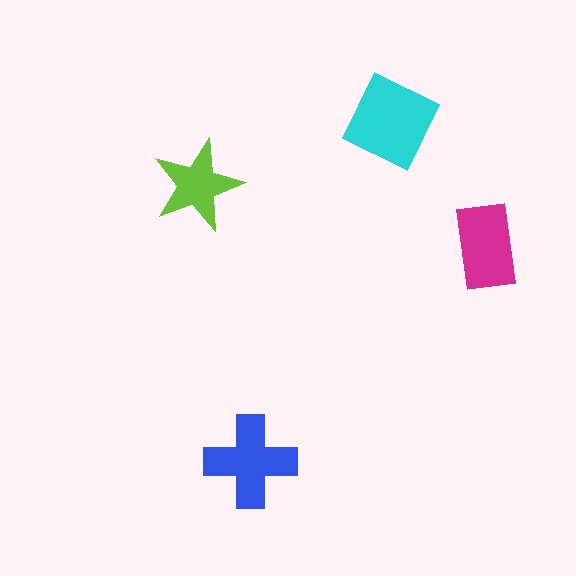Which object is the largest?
The cyan diamond.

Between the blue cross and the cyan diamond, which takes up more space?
The cyan diamond.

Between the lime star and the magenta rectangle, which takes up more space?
The magenta rectangle.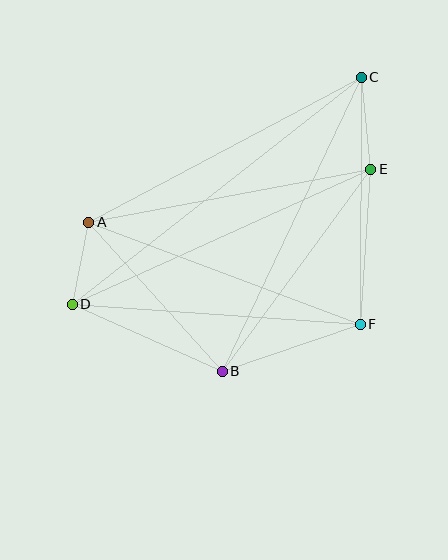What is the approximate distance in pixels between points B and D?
The distance between B and D is approximately 164 pixels.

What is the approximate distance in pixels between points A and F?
The distance between A and F is approximately 290 pixels.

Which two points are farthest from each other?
Points C and D are farthest from each other.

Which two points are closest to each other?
Points A and D are closest to each other.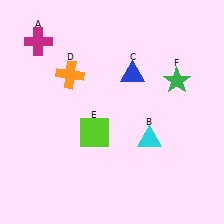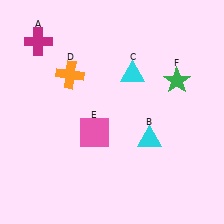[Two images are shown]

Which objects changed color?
C changed from blue to cyan. E changed from lime to pink.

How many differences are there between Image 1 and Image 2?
There are 2 differences between the two images.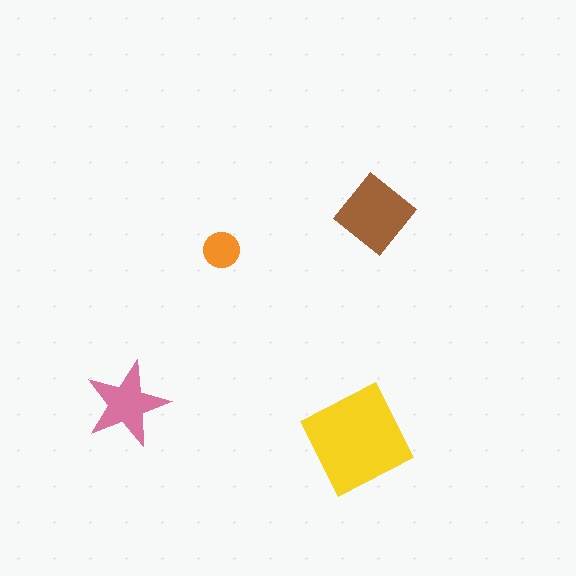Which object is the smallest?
The orange circle.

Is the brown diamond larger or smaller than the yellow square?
Smaller.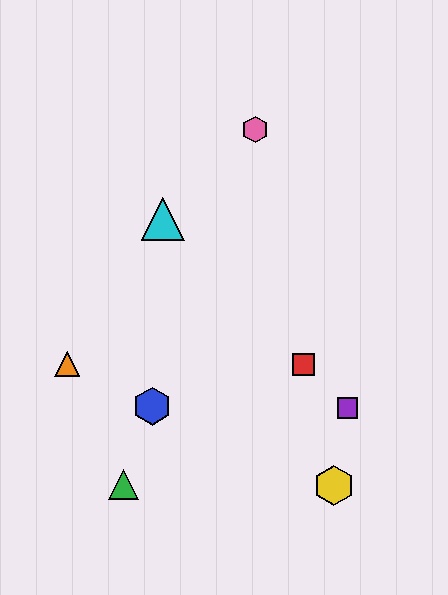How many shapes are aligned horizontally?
2 shapes (the red square, the orange triangle) are aligned horizontally.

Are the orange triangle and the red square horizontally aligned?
Yes, both are at y≈364.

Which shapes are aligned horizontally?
The red square, the orange triangle are aligned horizontally.